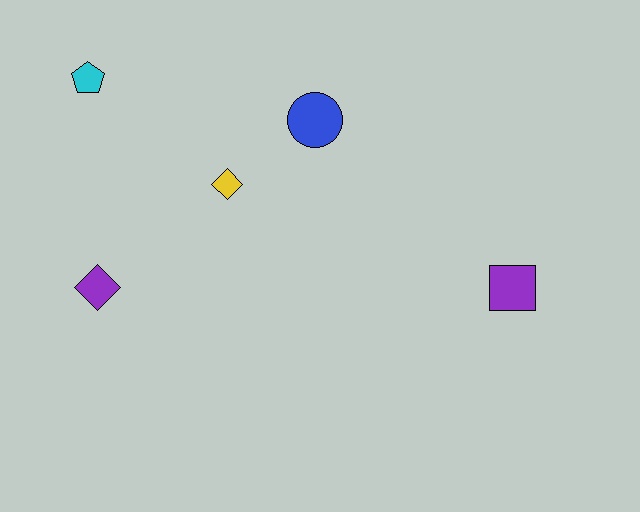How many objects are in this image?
There are 5 objects.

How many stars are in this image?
There are no stars.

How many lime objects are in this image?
There are no lime objects.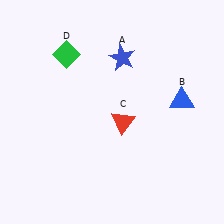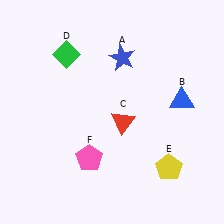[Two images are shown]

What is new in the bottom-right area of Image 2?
A yellow pentagon (E) was added in the bottom-right area of Image 2.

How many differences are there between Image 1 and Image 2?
There are 2 differences between the two images.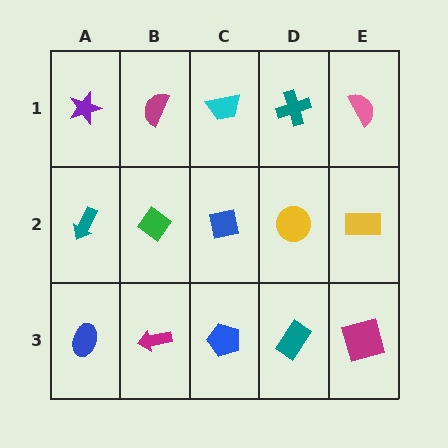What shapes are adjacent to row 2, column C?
A cyan trapezoid (row 1, column C), a blue pentagon (row 3, column C), a green diamond (row 2, column B), a yellow circle (row 2, column D).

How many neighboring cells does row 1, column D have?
3.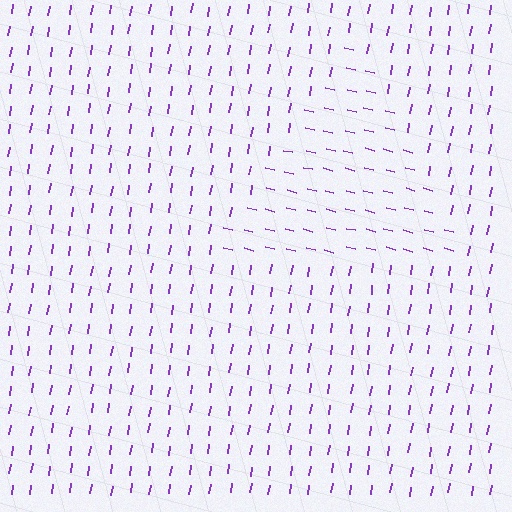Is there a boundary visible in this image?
Yes, there is a texture boundary formed by a change in line orientation.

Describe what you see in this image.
The image is filled with small purple line segments. A triangle region in the image has lines oriented differently from the surrounding lines, creating a visible texture boundary.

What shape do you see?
I see a triangle.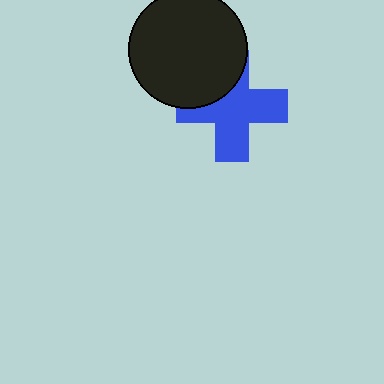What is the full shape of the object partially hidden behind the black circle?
The partially hidden object is a blue cross.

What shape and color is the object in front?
The object in front is a black circle.